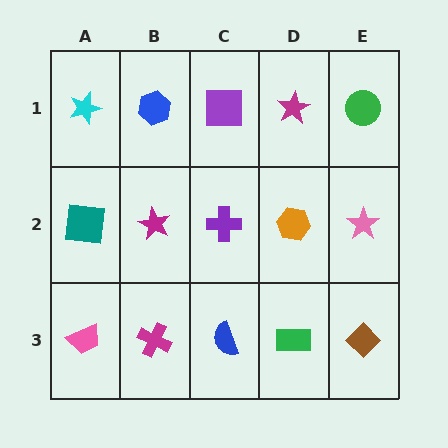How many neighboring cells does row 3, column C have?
3.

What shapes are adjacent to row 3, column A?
A teal square (row 2, column A), a magenta cross (row 3, column B).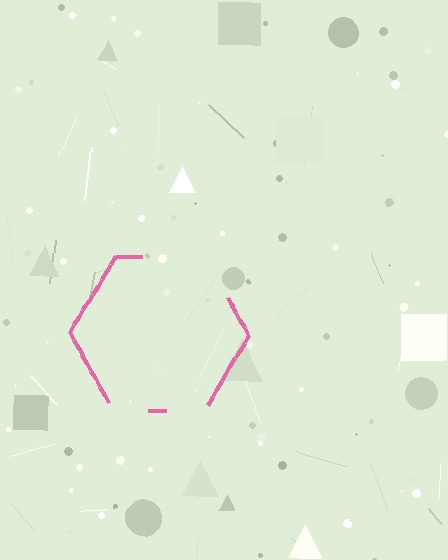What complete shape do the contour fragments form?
The contour fragments form a hexagon.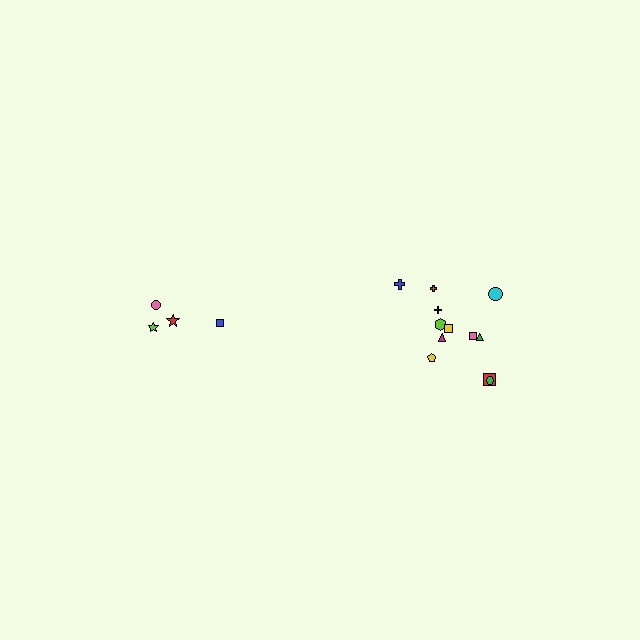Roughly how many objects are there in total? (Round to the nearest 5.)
Roughly 15 objects in total.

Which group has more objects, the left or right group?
The right group.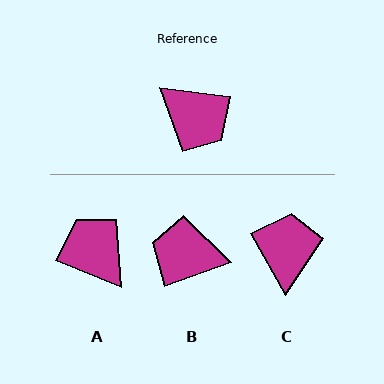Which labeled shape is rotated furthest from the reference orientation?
A, about 165 degrees away.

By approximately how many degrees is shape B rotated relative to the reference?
Approximately 154 degrees clockwise.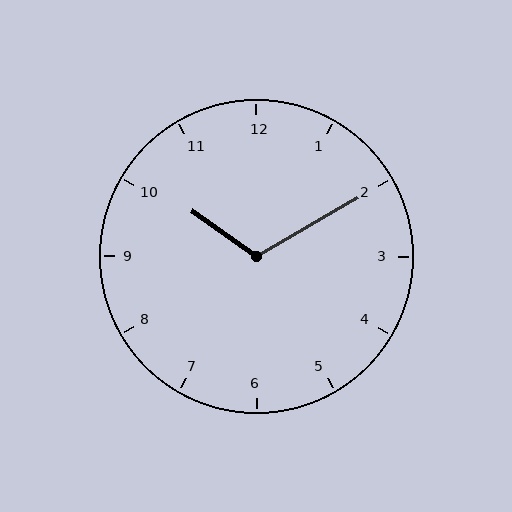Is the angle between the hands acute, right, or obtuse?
It is obtuse.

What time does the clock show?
10:10.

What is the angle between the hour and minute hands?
Approximately 115 degrees.